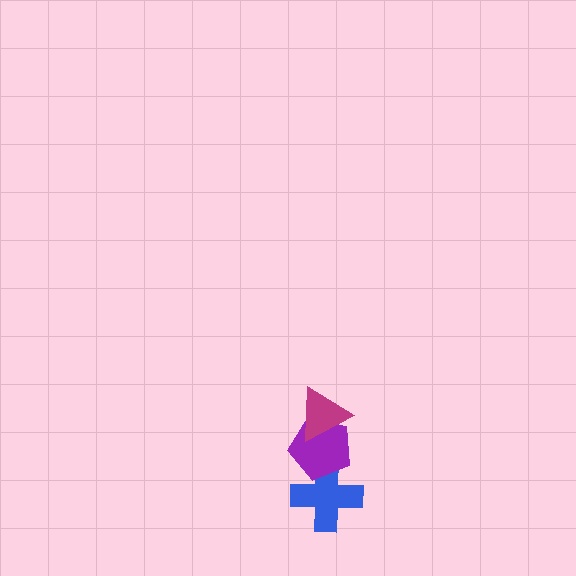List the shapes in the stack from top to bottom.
From top to bottom: the magenta triangle, the purple pentagon, the blue cross.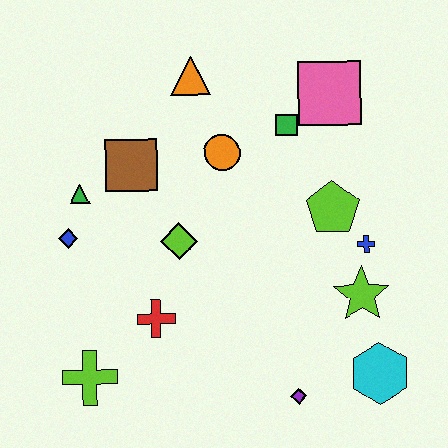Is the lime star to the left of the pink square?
No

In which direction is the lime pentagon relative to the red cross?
The lime pentagon is to the right of the red cross.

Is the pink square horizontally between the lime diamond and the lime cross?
No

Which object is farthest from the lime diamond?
The cyan hexagon is farthest from the lime diamond.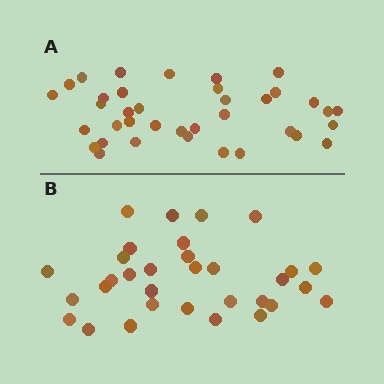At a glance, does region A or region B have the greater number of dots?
Region A (the top region) has more dots.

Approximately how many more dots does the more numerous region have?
Region A has about 5 more dots than region B.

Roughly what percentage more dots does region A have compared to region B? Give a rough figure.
About 15% more.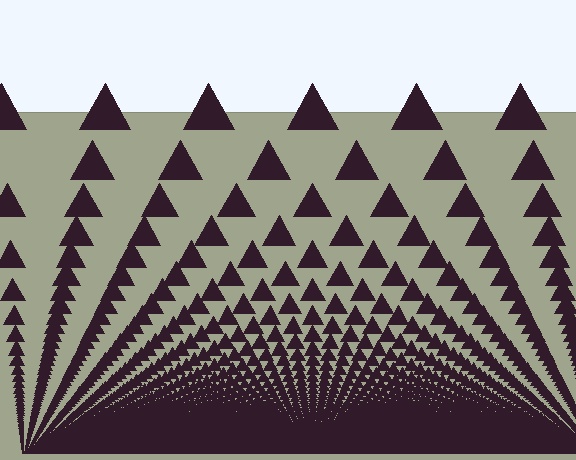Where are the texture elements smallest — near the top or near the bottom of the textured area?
Near the bottom.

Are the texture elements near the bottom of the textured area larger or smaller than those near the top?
Smaller. The gradient is inverted — elements near the bottom are smaller and denser.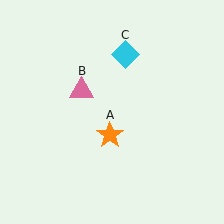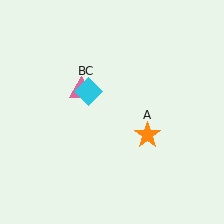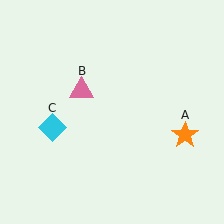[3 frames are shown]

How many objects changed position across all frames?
2 objects changed position: orange star (object A), cyan diamond (object C).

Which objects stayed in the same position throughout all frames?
Pink triangle (object B) remained stationary.